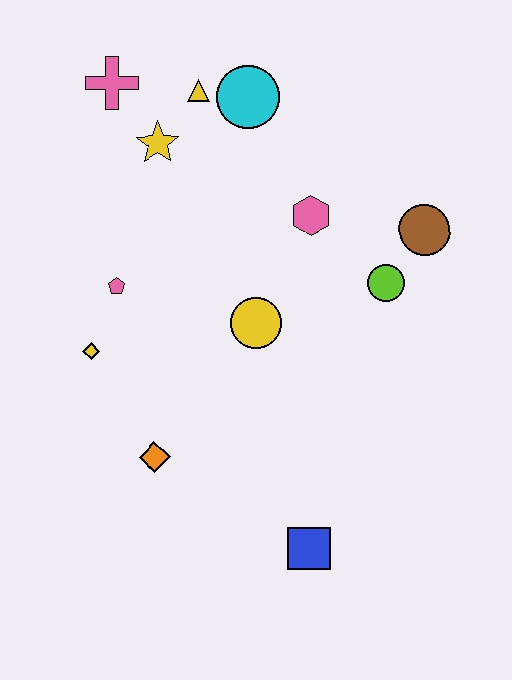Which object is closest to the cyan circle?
The yellow triangle is closest to the cyan circle.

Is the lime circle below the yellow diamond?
No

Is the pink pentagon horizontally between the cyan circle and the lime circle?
No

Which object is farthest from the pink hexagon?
The blue square is farthest from the pink hexagon.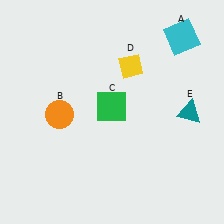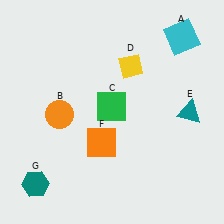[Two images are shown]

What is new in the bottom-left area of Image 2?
An orange square (F) was added in the bottom-left area of Image 2.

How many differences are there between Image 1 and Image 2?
There are 2 differences between the two images.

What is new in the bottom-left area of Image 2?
A teal hexagon (G) was added in the bottom-left area of Image 2.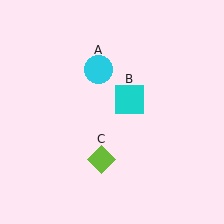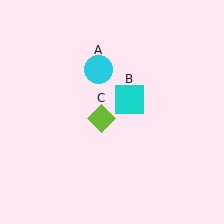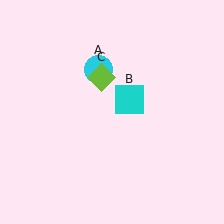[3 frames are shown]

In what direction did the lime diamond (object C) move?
The lime diamond (object C) moved up.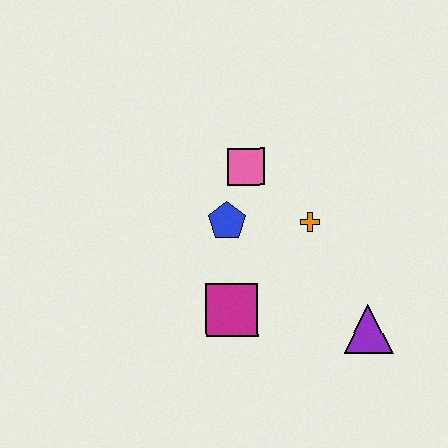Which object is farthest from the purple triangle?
The pink square is farthest from the purple triangle.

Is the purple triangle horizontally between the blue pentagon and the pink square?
No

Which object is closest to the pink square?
The blue pentagon is closest to the pink square.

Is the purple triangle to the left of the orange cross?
No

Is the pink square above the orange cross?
Yes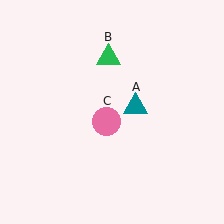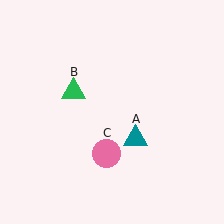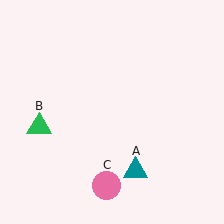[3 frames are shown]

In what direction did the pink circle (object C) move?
The pink circle (object C) moved down.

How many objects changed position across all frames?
3 objects changed position: teal triangle (object A), green triangle (object B), pink circle (object C).